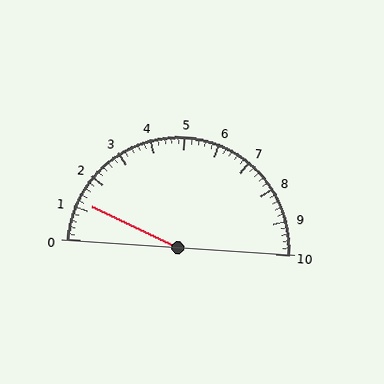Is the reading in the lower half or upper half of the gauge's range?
The reading is in the lower half of the range (0 to 10).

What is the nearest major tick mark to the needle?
The nearest major tick mark is 1.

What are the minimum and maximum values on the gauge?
The gauge ranges from 0 to 10.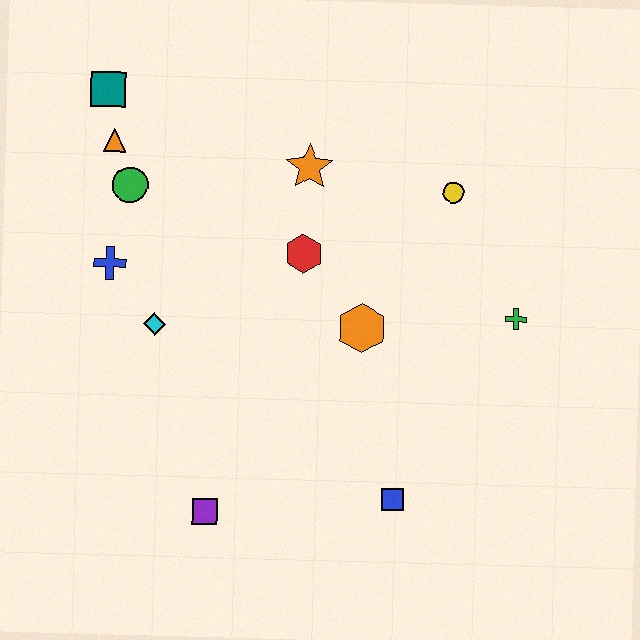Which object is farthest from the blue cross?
The green cross is farthest from the blue cross.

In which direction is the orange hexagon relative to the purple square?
The orange hexagon is above the purple square.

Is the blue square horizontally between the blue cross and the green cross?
Yes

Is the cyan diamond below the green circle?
Yes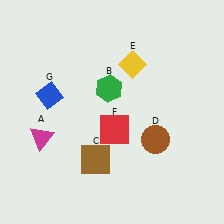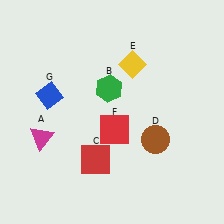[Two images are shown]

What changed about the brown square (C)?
In Image 1, C is brown. In Image 2, it changed to red.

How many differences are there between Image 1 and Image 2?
There is 1 difference between the two images.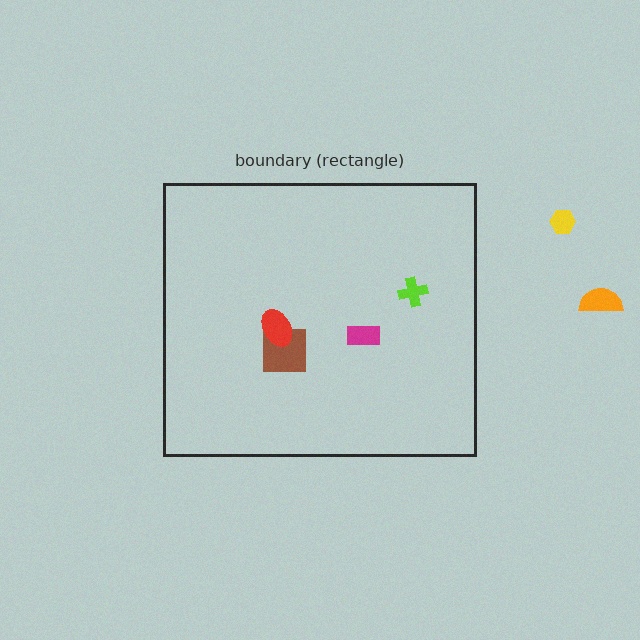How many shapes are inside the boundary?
4 inside, 2 outside.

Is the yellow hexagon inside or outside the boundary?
Outside.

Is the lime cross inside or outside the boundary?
Inside.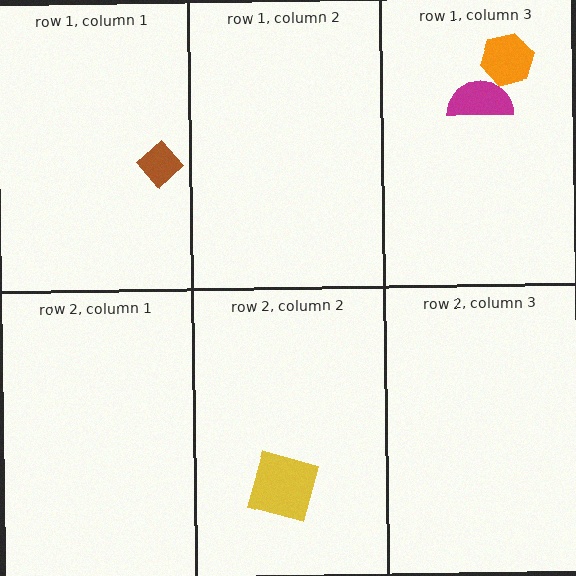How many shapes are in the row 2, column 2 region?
1.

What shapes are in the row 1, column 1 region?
The brown diamond.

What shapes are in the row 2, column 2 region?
The yellow square.